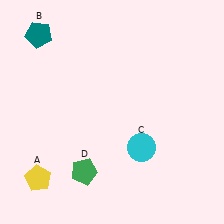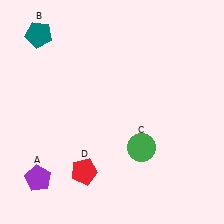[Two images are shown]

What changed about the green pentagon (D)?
In Image 1, D is green. In Image 2, it changed to red.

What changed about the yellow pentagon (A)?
In Image 1, A is yellow. In Image 2, it changed to purple.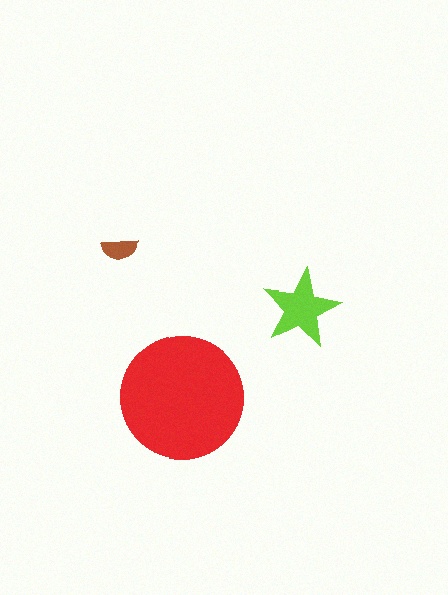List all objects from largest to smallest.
The red circle, the lime star, the brown semicircle.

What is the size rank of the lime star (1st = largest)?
2nd.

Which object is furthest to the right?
The lime star is rightmost.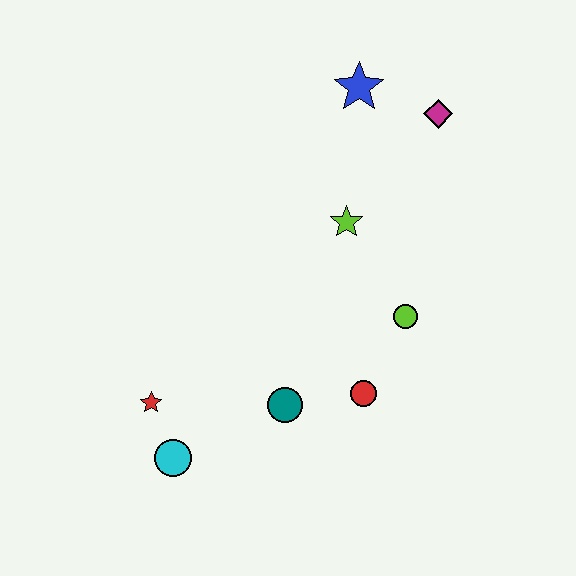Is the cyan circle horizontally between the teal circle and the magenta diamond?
No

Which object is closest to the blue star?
The magenta diamond is closest to the blue star.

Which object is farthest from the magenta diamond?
The cyan circle is farthest from the magenta diamond.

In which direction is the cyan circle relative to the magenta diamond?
The cyan circle is below the magenta diamond.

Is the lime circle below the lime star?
Yes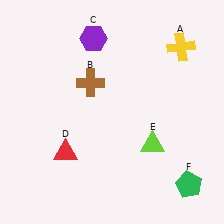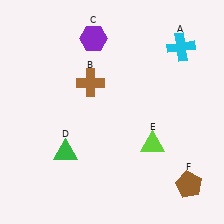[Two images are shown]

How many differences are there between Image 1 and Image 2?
There are 3 differences between the two images.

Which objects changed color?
A changed from yellow to cyan. D changed from red to green. F changed from green to brown.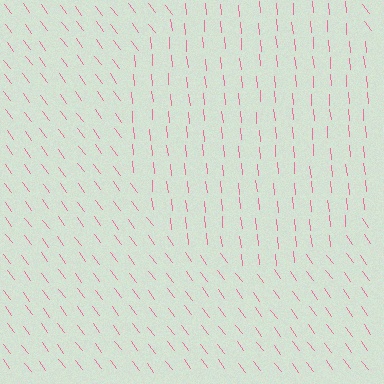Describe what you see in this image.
The image is filled with small pink line segments. A circle region in the image has lines oriented differently from the surrounding lines, creating a visible texture boundary.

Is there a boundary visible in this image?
Yes, there is a texture boundary formed by a change in line orientation.